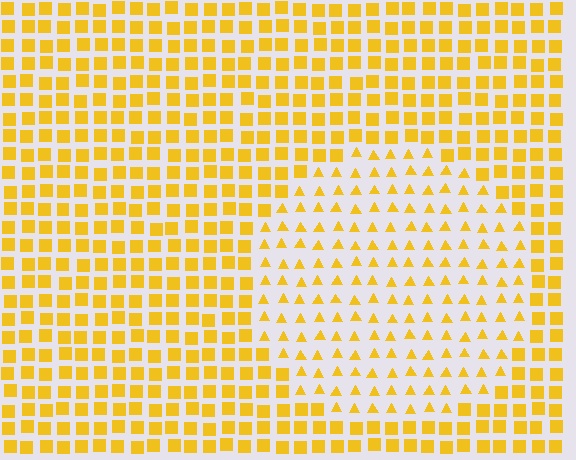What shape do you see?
I see a circle.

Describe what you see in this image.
The image is filled with small yellow elements arranged in a uniform grid. A circle-shaped region contains triangles, while the surrounding area contains squares. The boundary is defined purely by the change in element shape.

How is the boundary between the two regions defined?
The boundary is defined by a change in element shape: triangles inside vs. squares outside. All elements share the same color and spacing.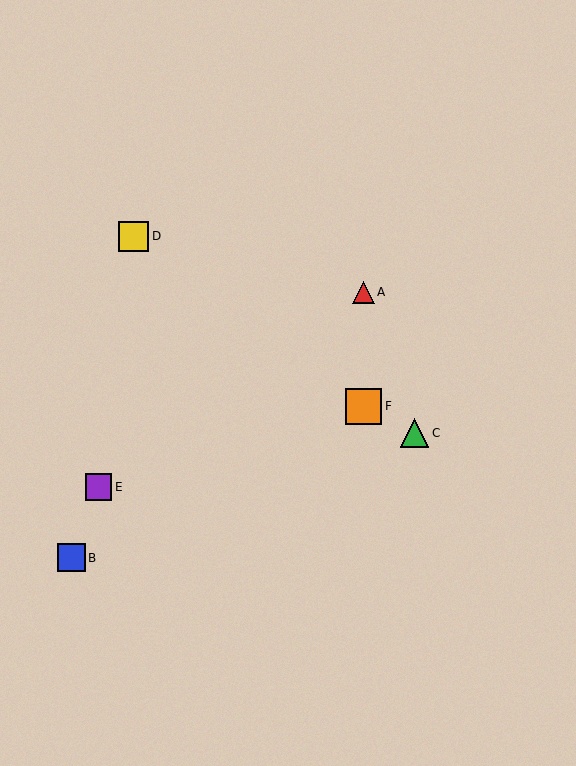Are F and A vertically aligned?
Yes, both are at x≈363.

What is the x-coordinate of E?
Object E is at x≈98.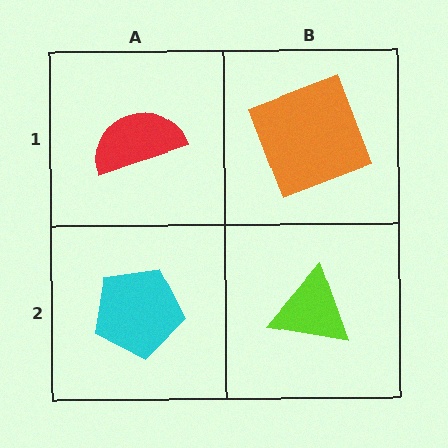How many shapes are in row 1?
2 shapes.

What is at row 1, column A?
A red semicircle.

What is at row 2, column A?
A cyan pentagon.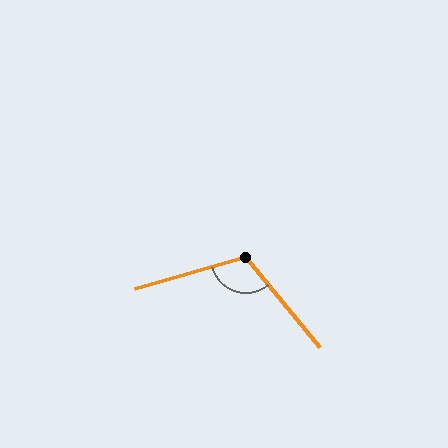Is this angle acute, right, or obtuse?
It is obtuse.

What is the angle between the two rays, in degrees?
Approximately 113 degrees.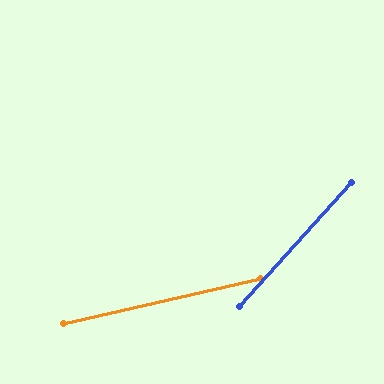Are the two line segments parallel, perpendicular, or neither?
Neither parallel nor perpendicular — they differ by about 35°.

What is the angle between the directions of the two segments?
Approximately 35 degrees.